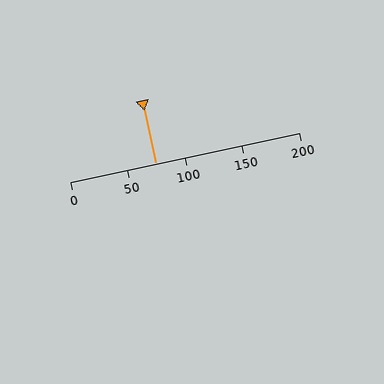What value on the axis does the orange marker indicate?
The marker indicates approximately 75.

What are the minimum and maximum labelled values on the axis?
The axis runs from 0 to 200.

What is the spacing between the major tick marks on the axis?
The major ticks are spaced 50 apart.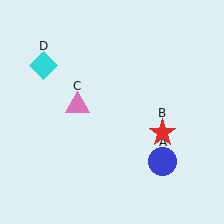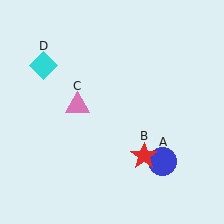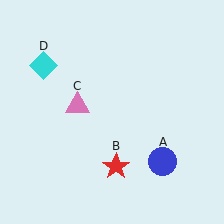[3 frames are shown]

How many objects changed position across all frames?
1 object changed position: red star (object B).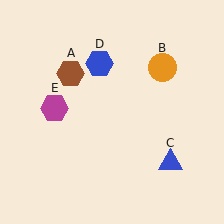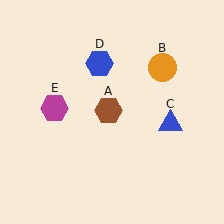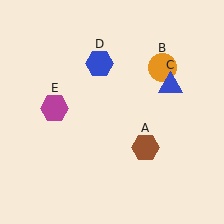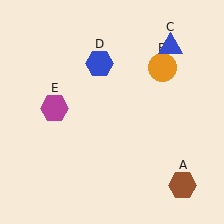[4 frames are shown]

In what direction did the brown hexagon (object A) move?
The brown hexagon (object A) moved down and to the right.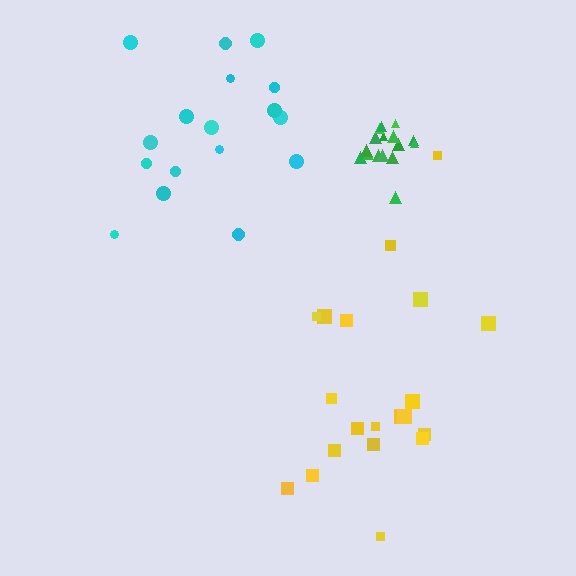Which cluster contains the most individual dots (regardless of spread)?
Yellow (20).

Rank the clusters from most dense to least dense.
green, cyan, yellow.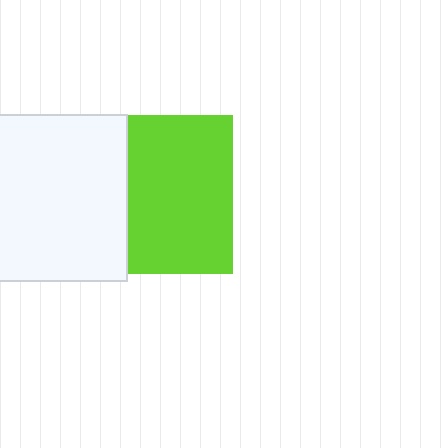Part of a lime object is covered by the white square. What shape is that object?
It is a square.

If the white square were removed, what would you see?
You would see the complete lime square.